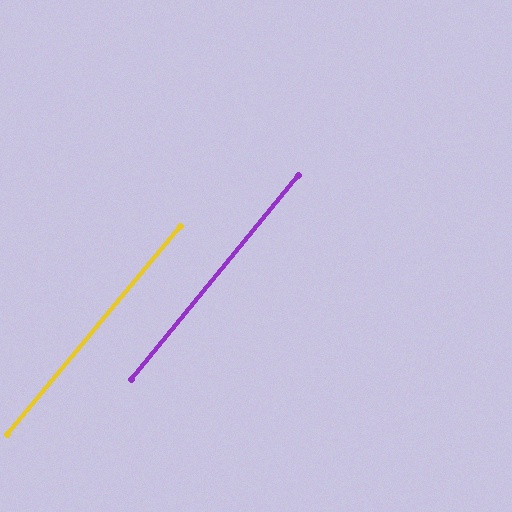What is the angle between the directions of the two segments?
Approximately 0 degrees.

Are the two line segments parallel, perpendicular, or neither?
Parallel — their directions differ by only 0.4°.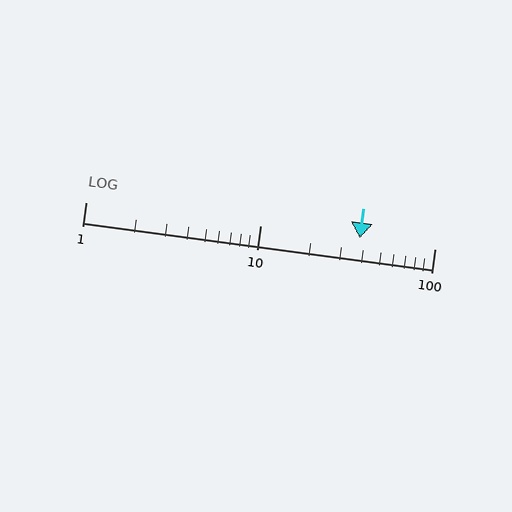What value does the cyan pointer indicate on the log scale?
The pointer indicates approximately 37.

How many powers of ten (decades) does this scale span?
The scale spans 2 decades, from 1 to 100.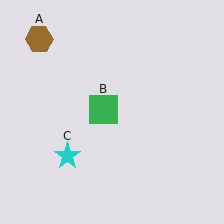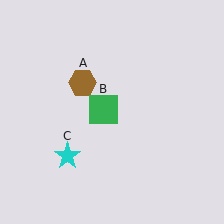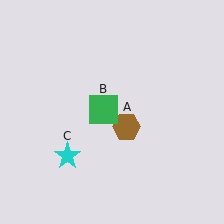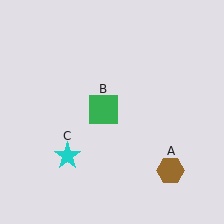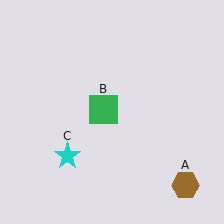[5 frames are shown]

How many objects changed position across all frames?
1 object changed position: brown hexagon (object A).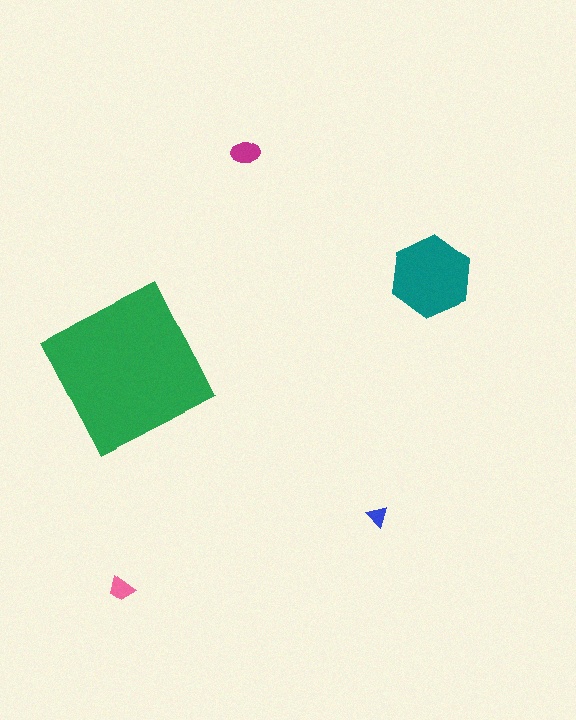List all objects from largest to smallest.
The green square, the teal hexagon, the magenta ellipse, the pink trapezoid, the blue triangle.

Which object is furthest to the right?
The teal hexagon is rightmost.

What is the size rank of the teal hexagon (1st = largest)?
2nd.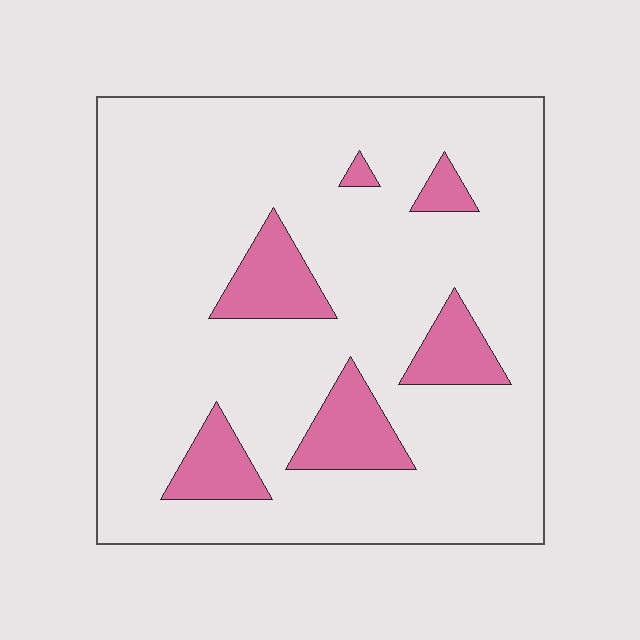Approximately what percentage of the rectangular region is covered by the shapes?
Approximately 15%.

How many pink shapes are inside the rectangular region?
6.